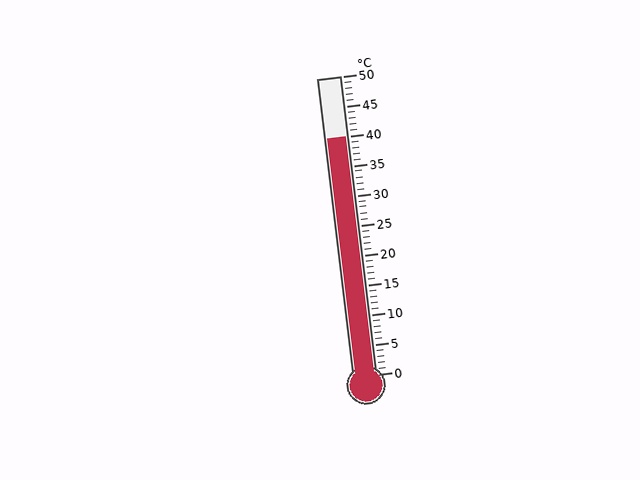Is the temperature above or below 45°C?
The temperature is below 45°C.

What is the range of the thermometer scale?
The thermometer scale ranges from 0°C to 50°C.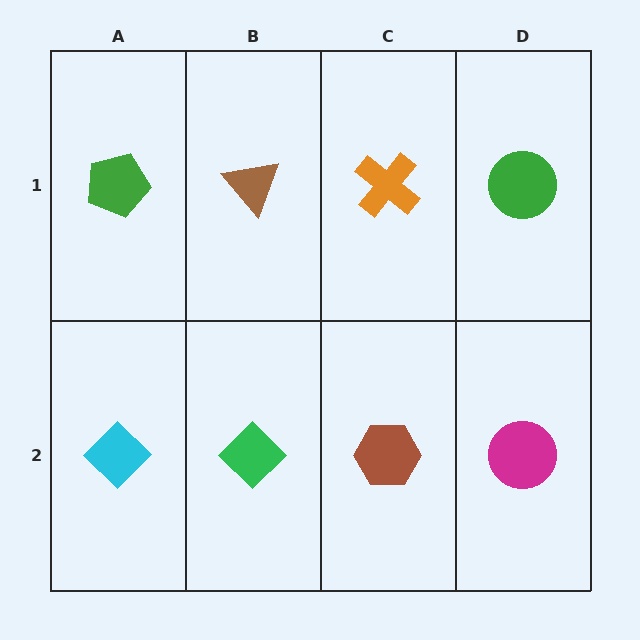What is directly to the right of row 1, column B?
An orange cross.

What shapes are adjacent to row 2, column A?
A green pentagon (row 1, column A), a green diamond (row 2, column B).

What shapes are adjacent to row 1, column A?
A cyan diamond (row 2, column A), a brown triangle (row 1, column B).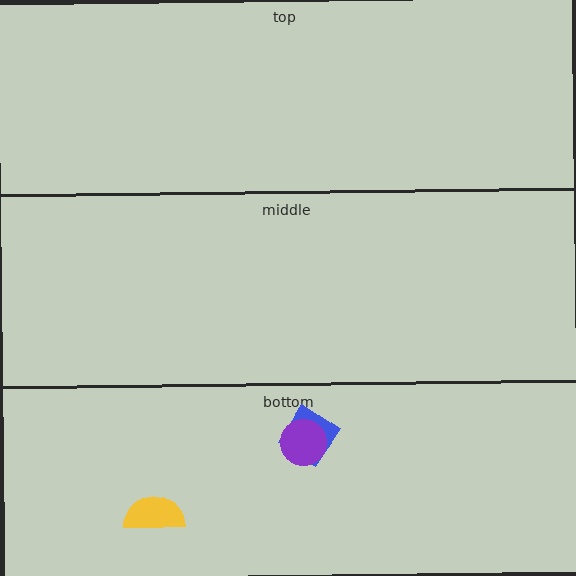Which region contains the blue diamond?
The bottom region.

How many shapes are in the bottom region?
3.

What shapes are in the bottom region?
The blue diamond, the yellow semicircle, the purple circle.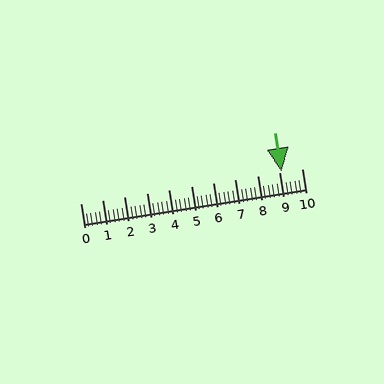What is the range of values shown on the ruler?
The ruler shows values from 0 to 10.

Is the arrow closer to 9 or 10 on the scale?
The arrow is closer to 9.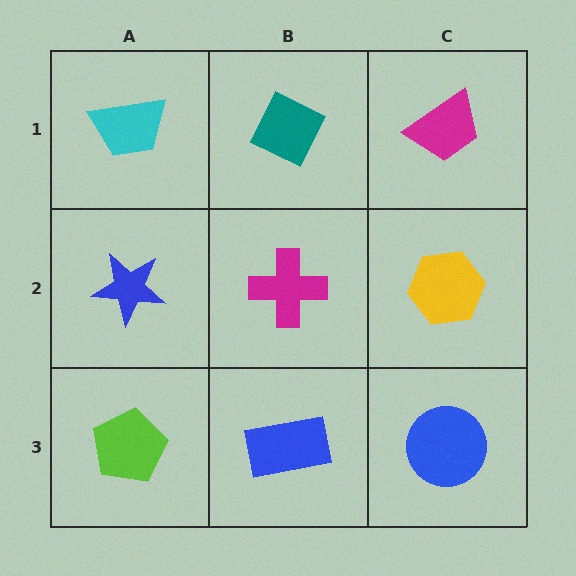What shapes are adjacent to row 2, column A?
A cyan trapezoid (row 1, column A), a lime pentagon (row 3, column A), a magenta cross (row 2, column B).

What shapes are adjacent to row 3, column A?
A blue star (row 2, column A), a blue rectangle (row 3, column B).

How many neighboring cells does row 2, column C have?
3.